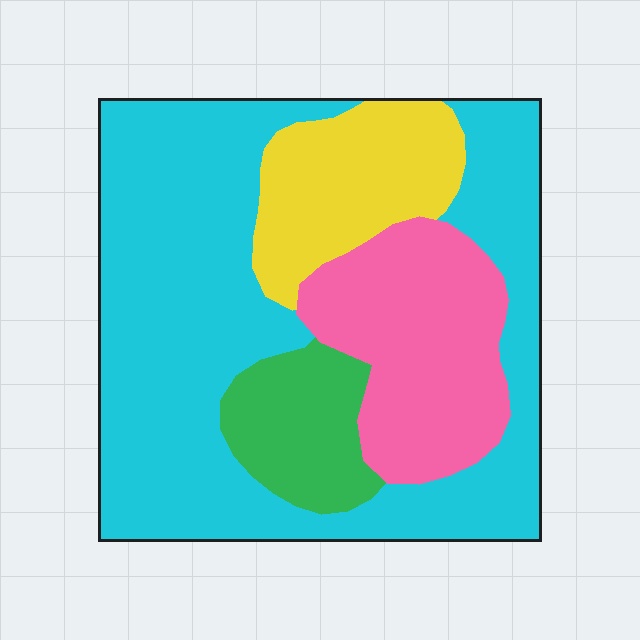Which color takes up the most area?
Cyan, at roughly 55%.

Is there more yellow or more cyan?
Cyan.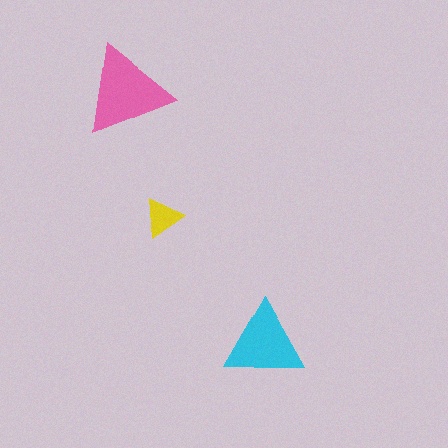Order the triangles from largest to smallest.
the pink one, the cyan one, the yellow one.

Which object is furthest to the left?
The pink triangle is leftmost.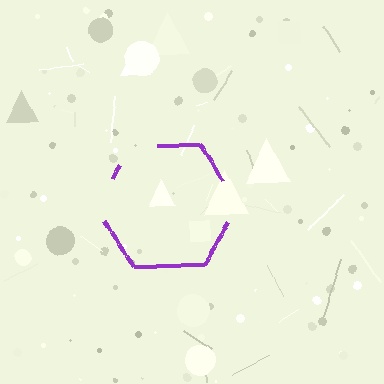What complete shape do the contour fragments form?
The contour fragments form a hexagon.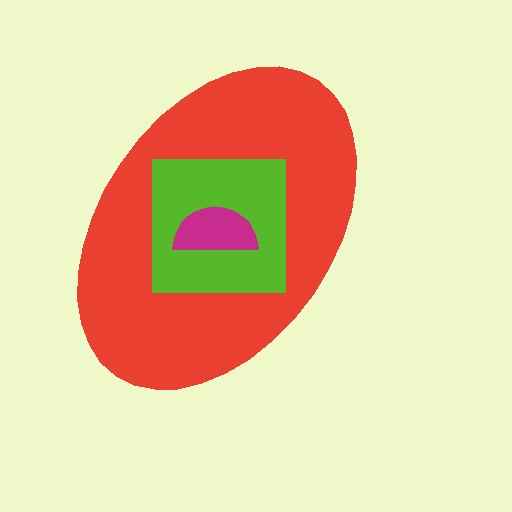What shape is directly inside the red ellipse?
The lime square.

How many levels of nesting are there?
3.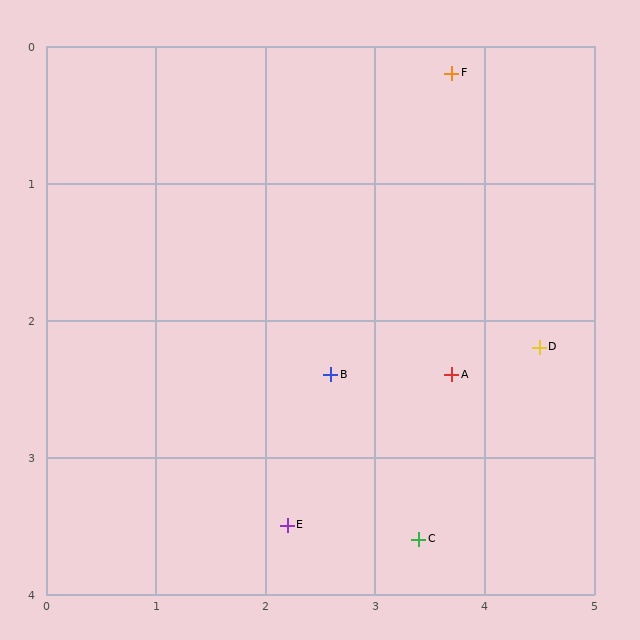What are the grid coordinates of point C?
Point C is at approximately (3.4, 3.6).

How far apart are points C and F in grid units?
Points C and F are about 3.4 grid units apart.